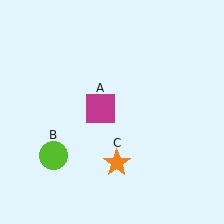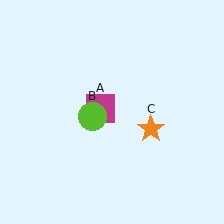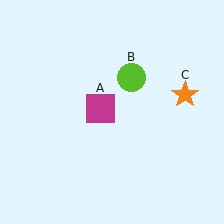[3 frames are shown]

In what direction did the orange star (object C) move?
The orange star (object C) moved up and to the right.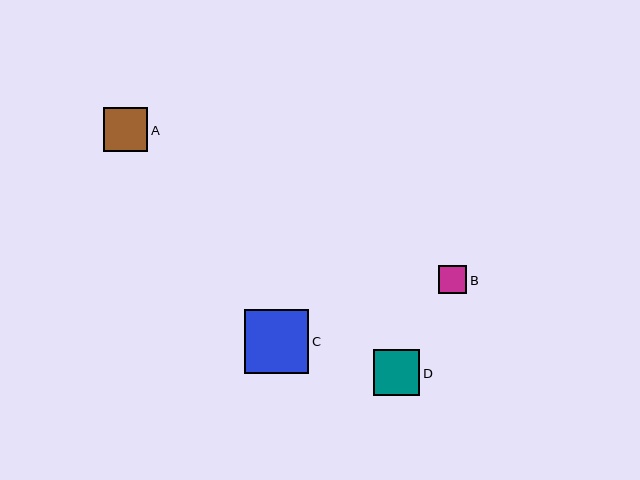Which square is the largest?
Square C is the largest with a size of approximately 64 pixels.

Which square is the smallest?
Square B is the smallest with a size of approximately 28 pixels.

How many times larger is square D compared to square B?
Square D is approximately 1.6 times the size of square B.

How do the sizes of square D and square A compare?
Square D and square A are approximately the same size.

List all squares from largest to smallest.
From largest to smallest: C, D, A, B.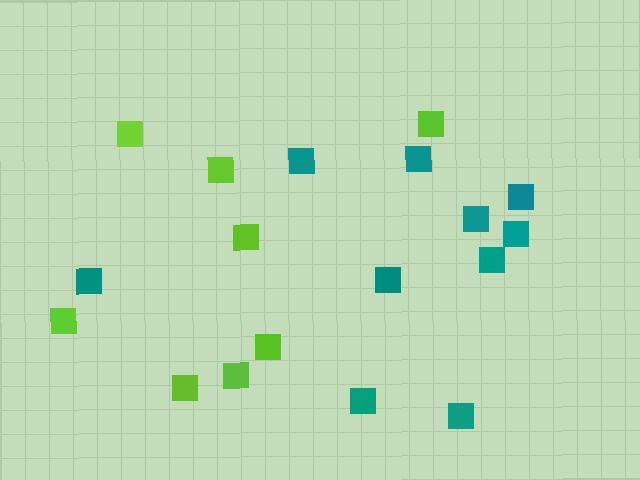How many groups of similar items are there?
There are 2 groups: one group of teal squares (10) and one group of lime squares (8).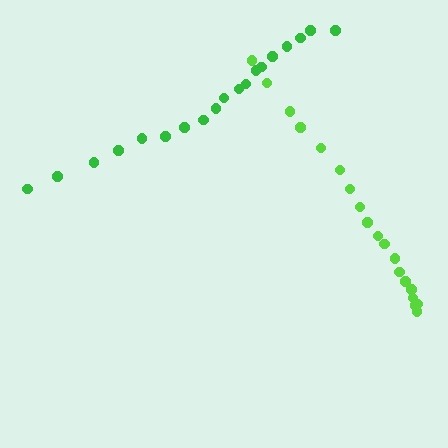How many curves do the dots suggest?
There are 2 distinct paths.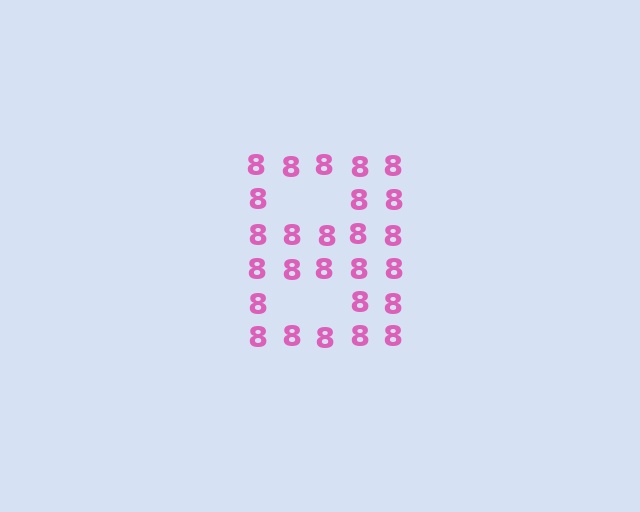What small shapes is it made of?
It is made of small digit 8's.